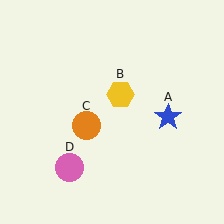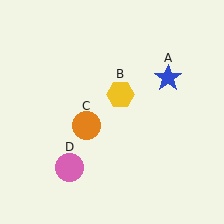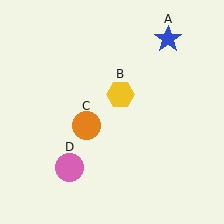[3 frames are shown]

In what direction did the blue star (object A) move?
The blue star (object A) moved up.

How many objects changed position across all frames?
1 object changed position: blue star (object A).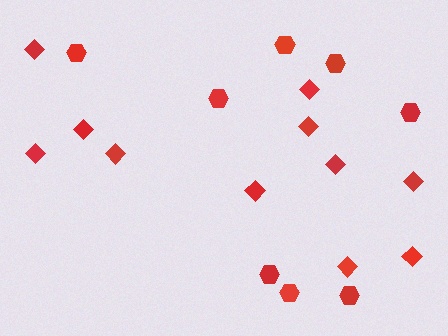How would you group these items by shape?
There are 2 groups: one group of diamonds (11) and one group of hexagons (8).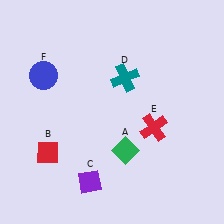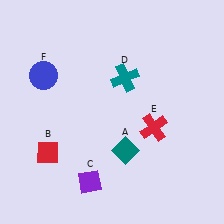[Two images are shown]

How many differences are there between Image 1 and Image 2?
There is 1 difference between the two images.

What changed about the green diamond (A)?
In Image 1, A is green. In Image 2, it changed to teal.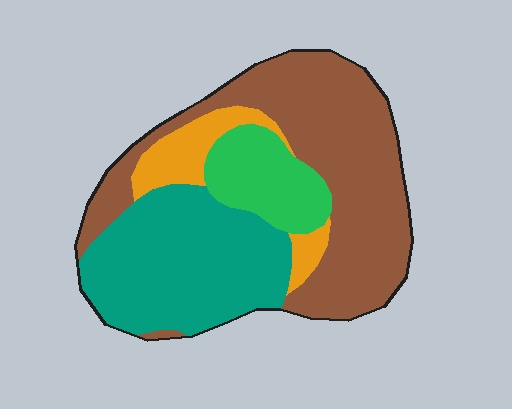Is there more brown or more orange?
Brown.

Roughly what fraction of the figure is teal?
Teal covers 33% of the figure.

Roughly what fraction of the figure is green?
Green covers 13% of the figure.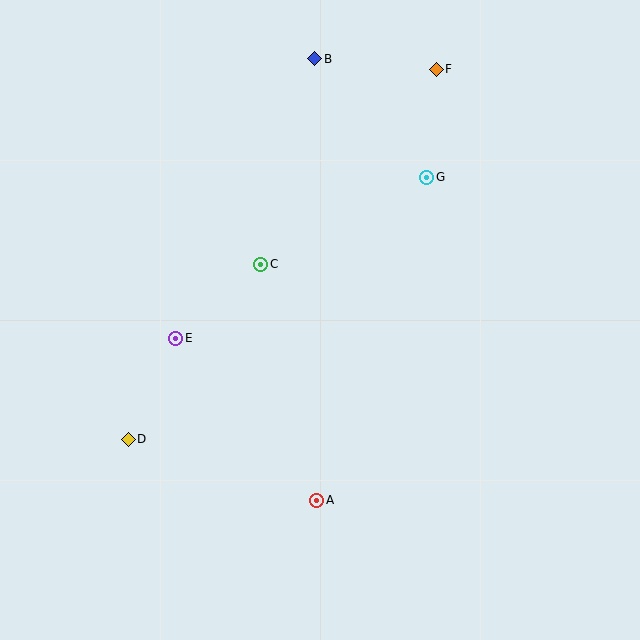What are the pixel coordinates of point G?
Point G is at (427, 177).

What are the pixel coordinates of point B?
Point B is at (315, 59).